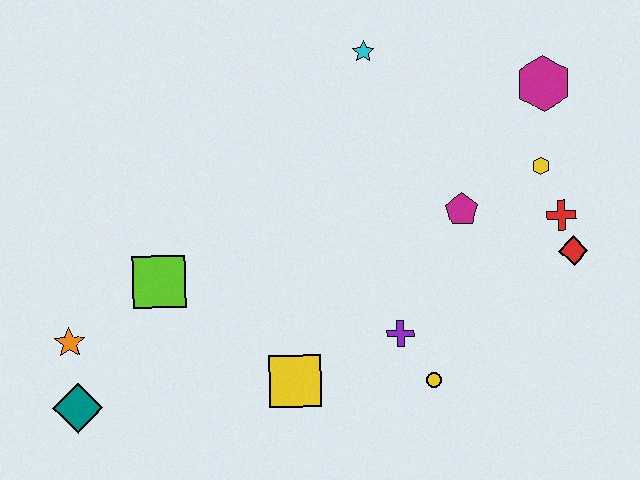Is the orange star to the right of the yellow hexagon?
No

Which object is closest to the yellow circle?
The purple cross is closest to the yellow circle.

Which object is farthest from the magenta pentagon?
The teal diamond is farthest from the magenta pentagon.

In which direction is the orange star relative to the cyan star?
The orange star is to the left of the cyan star.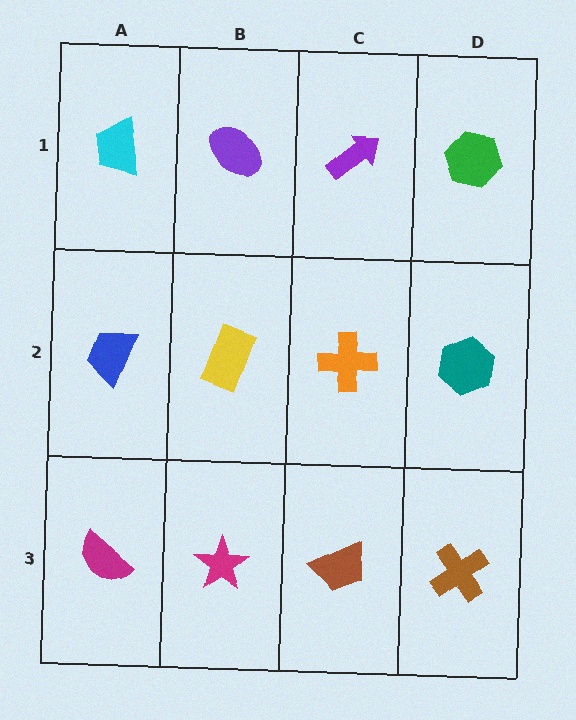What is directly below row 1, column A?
A blue trapezoid.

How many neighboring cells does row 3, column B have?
3.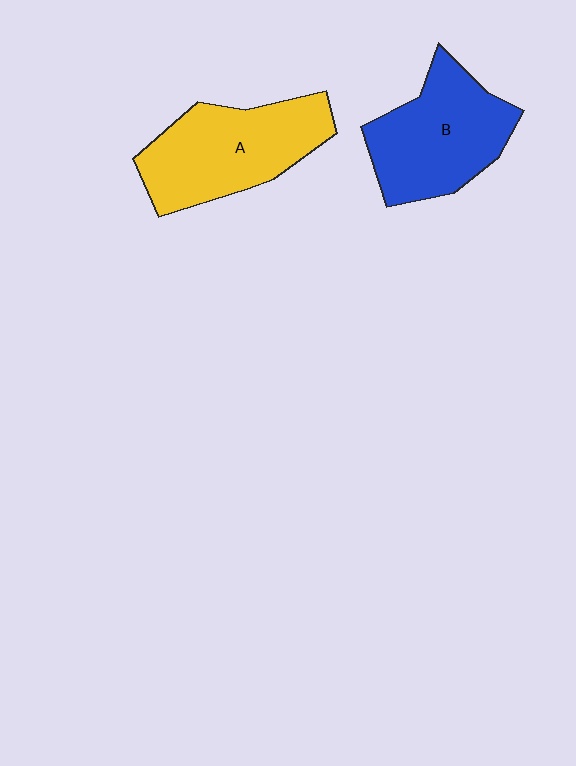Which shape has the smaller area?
Shape B (blue).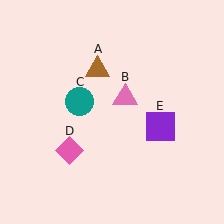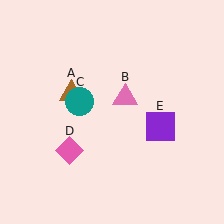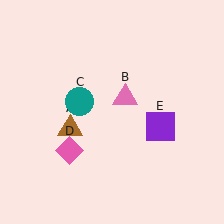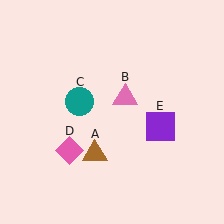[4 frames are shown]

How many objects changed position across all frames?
1 object changed position: brown triangle (object A).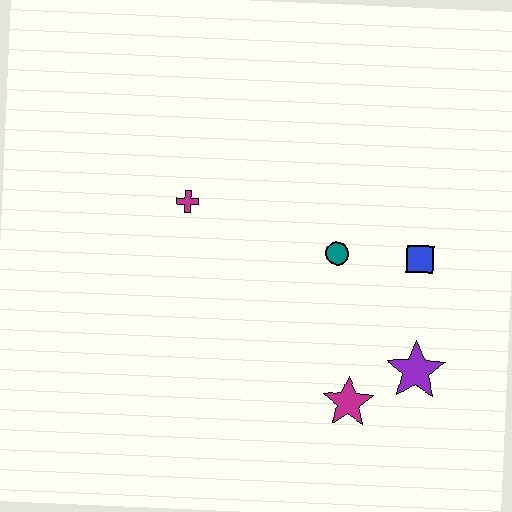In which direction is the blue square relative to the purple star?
The blue square is above the purple star.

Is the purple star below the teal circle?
Yes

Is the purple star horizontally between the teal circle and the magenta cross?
No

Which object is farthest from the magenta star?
The magenta cross is farthest from the magenta star.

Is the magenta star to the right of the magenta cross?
Yes